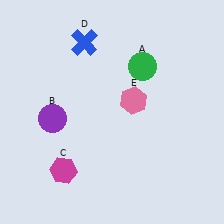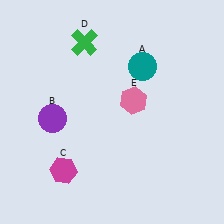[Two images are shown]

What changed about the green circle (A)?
In Image 1, A is green. In Image 2, it changed to teal.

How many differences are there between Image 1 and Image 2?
There are 2 differences between the two images.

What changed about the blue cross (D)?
In Image 1, D is blue. In Image 2, it changed to green.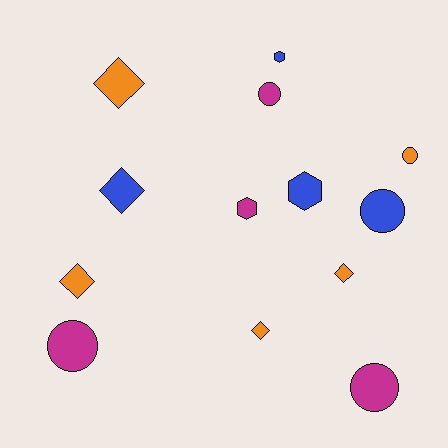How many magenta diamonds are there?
There are no magenta diamonds.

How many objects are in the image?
There are 13 objects.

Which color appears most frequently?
Orange, with 5 objects.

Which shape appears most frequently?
Diamond, with 5 objects.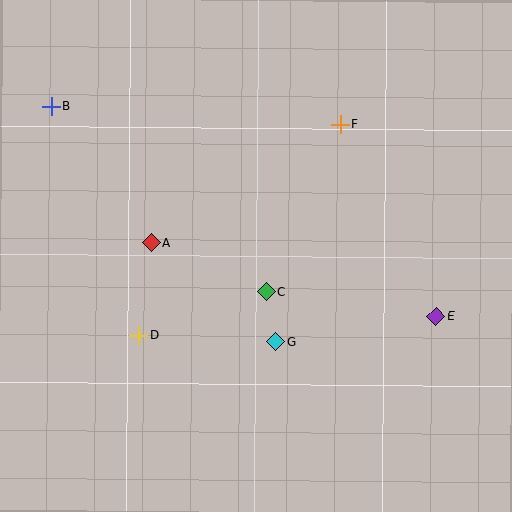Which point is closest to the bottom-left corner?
Point D is closest to the bottom-left corner.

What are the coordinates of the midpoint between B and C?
The midpoint between B and C is at (159, 199).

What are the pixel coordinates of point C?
Point C is at (266, 292).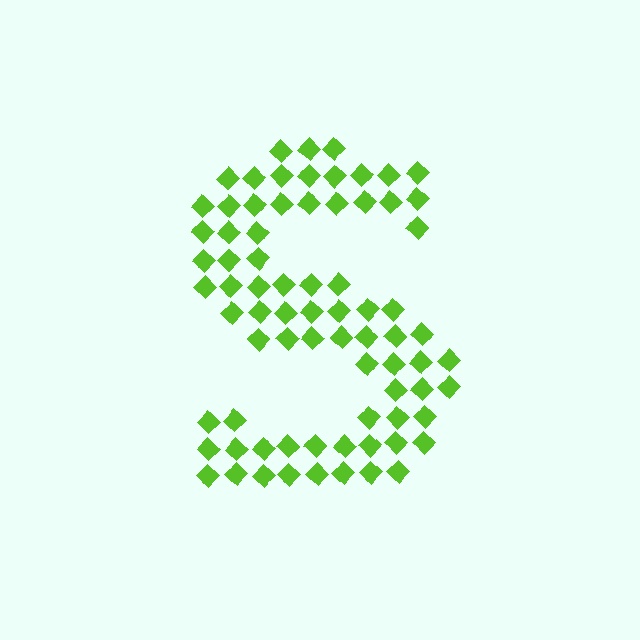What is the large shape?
The large shape is the letter S.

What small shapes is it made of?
It is made of small diamonds.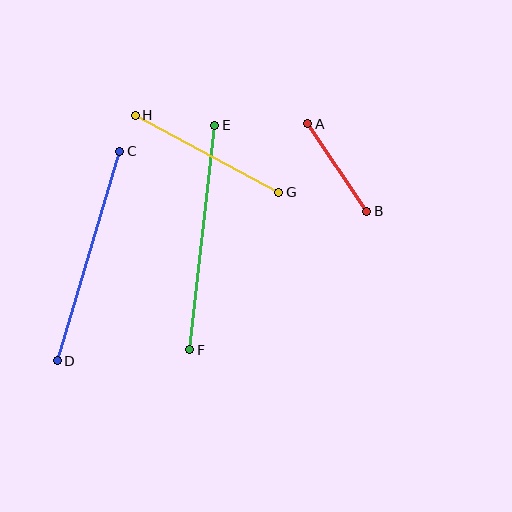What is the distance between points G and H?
The distance is approximately 163 pixels.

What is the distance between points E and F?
The distance is approximately 226 pixels.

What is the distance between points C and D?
The distance is approximately 218 pixels.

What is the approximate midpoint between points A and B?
The midpoint is at approximately (337, 168) pixels.